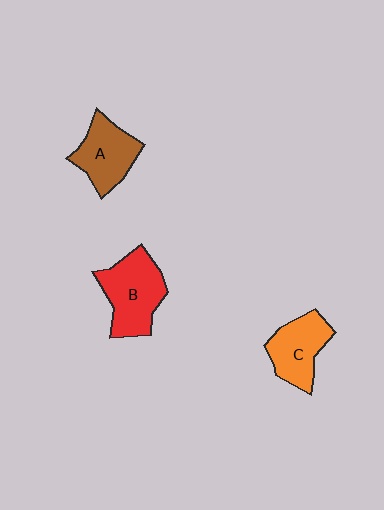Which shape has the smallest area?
Shape C (orange).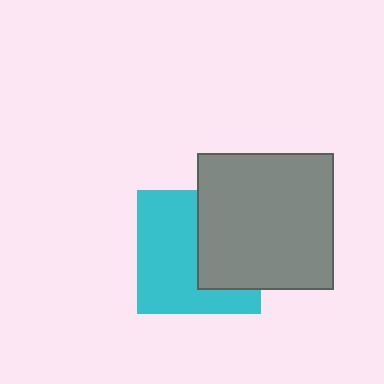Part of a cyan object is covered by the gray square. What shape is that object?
It is a square.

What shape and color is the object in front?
The object in front is a gray square.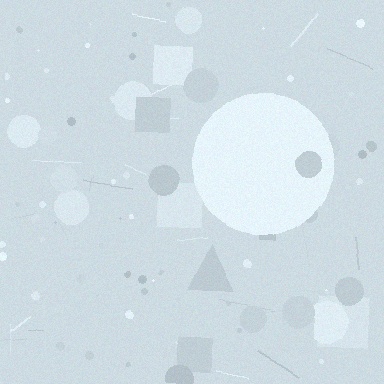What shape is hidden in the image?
A circle is hidden in the image.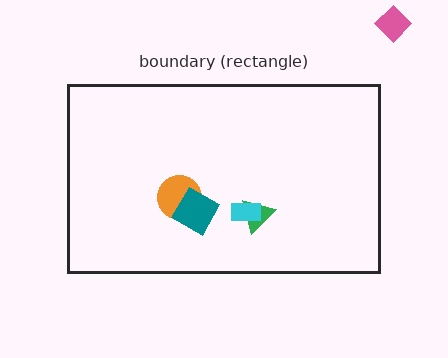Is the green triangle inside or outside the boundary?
Inside.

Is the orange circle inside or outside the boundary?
Inside.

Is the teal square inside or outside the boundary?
Inside.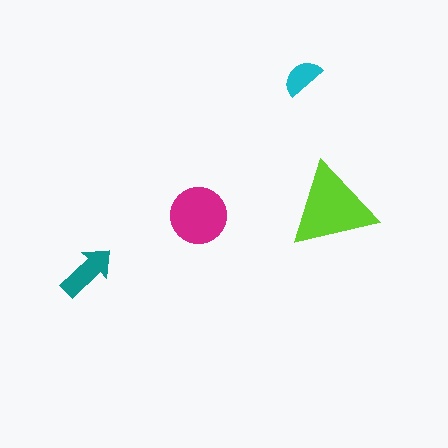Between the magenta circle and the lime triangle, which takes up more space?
The lime triangle.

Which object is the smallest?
The cyan semicircle.